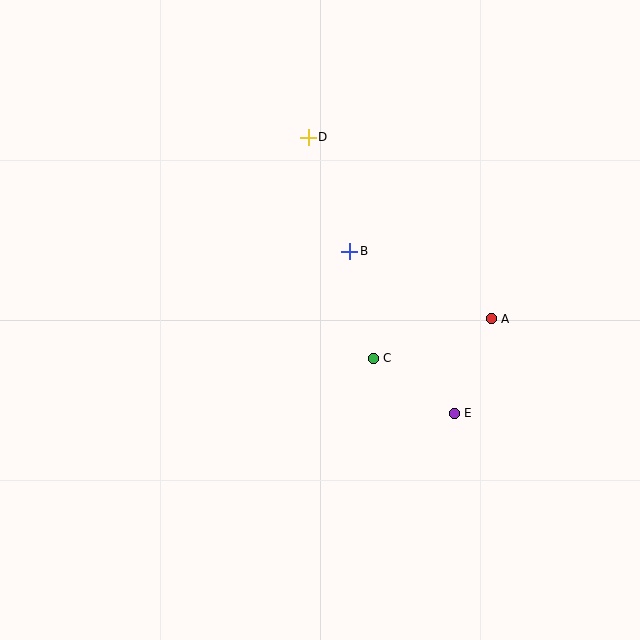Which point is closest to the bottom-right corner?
Point E is closest to the bottom-right corner.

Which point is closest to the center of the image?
Point C at (373, 358) is closest to the center.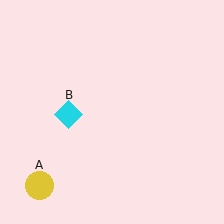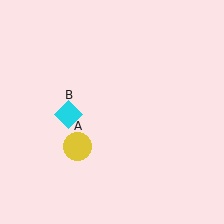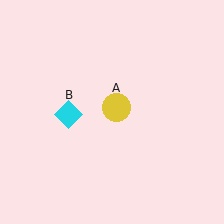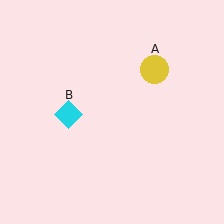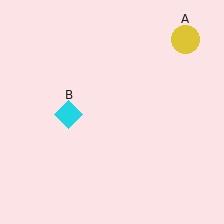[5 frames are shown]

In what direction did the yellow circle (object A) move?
The yellow circle (object A) moved up and to the right.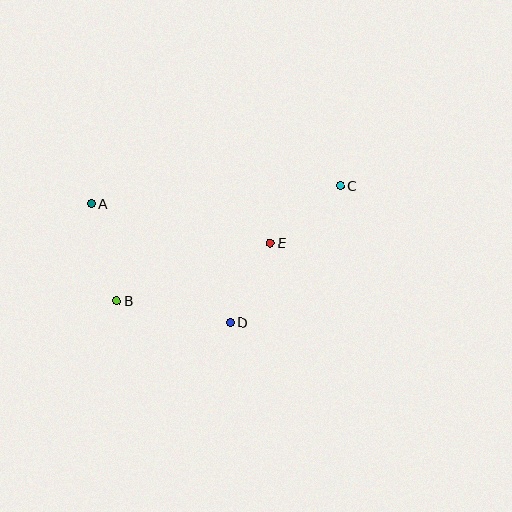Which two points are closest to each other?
Points D and E are closest to each other.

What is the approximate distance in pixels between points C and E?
The distance between C and E is approximately 90 pixels.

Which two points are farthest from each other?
Points B and C are farthest from each other.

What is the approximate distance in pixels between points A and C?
The distance between A and C is approximately 250 pixels.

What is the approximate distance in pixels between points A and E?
The distance between A and E is approximately 183 pixels.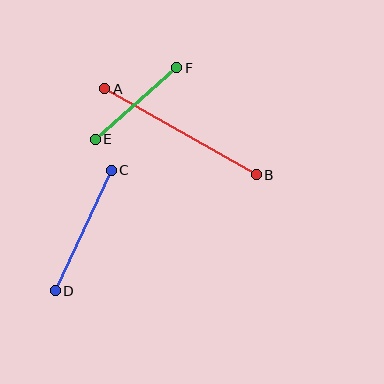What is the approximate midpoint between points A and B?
The midpoint is at approximately (181, 132) pixels.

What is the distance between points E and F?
The distance is approximately 108 pixels.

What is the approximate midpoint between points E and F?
The midpoint is at approximately (136, 103) pixels.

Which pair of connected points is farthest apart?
Points A and B are farthest apart.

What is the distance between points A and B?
The distance is approximately 174 pixels.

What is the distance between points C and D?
The distance is approximately 133 pixels.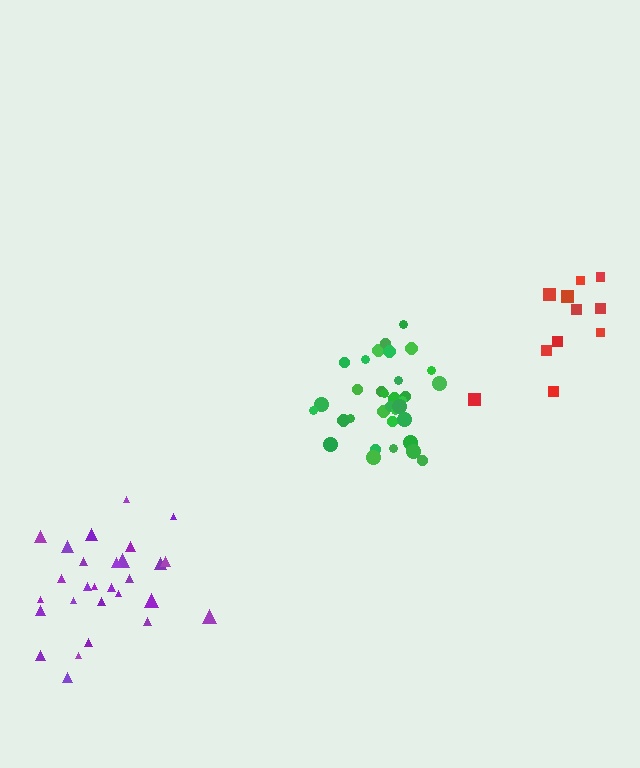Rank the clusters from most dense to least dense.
green, purple, red.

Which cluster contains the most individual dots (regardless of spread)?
Green (34).